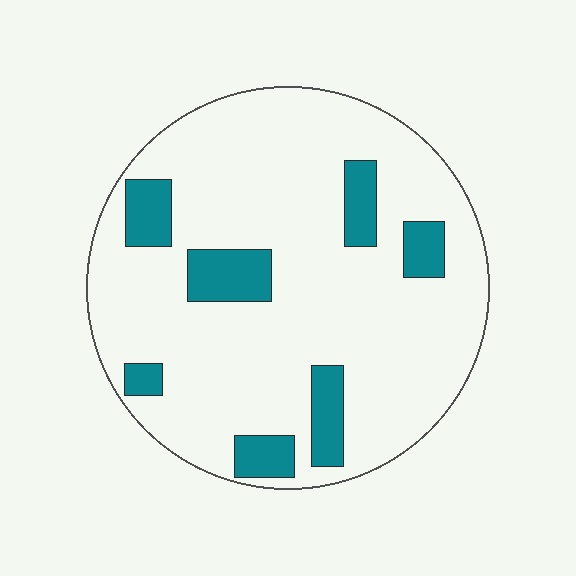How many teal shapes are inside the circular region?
7.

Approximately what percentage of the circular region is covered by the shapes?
Approximately 15%.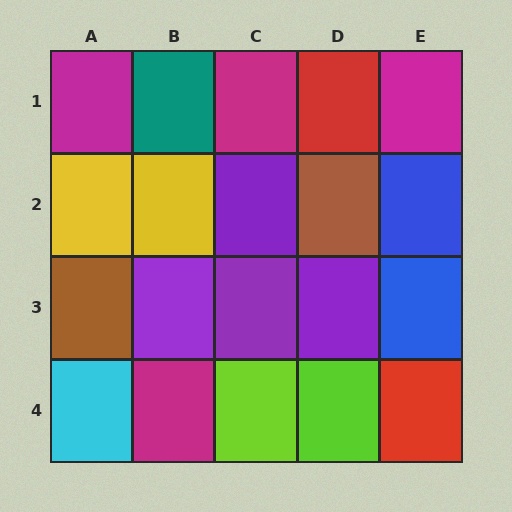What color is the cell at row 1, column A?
Magenta.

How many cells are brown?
2 cells are brown.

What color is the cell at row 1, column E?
Magenta.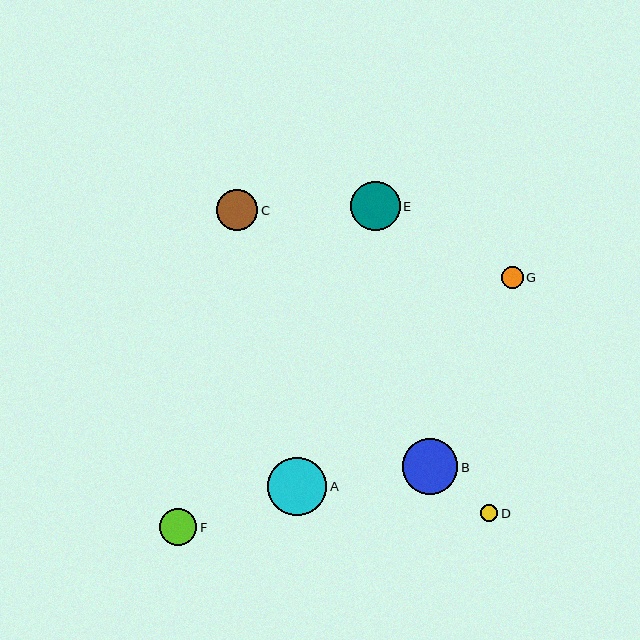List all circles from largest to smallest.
From largest to smallest: A, B, E, C, F, G, D.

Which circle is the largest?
Circle A is the largest with a size of approximately 59 pixels.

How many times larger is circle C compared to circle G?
Circle C is approximately 1.9 times the size of circle G.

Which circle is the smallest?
Circle D is the smallest with a size of approximately 17 pixels.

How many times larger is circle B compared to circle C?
Circle B is approximately 1.4 times the size of circle C.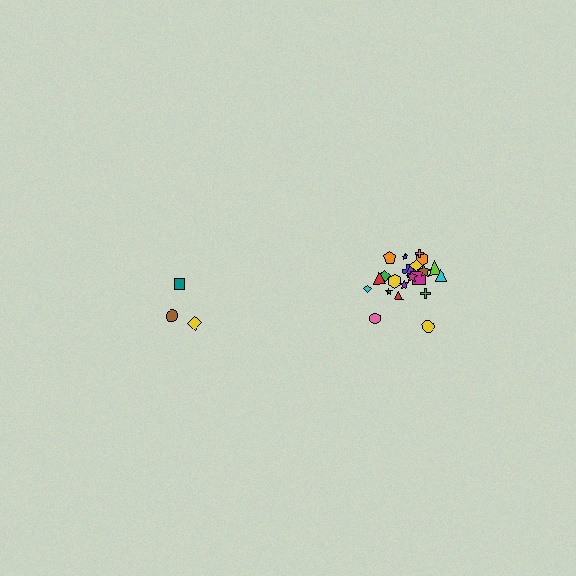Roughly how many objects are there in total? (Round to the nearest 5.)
Roughly 25 objects in total.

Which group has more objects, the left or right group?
The right group.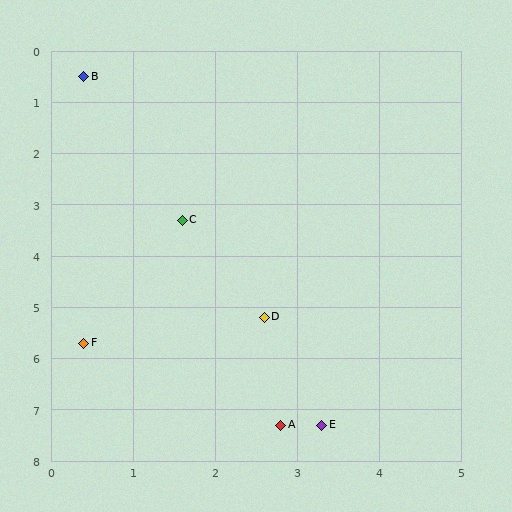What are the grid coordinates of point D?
Point D is at approximately (2.6, 5.2).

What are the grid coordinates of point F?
Point F is at approximately (0.4, 5.7).